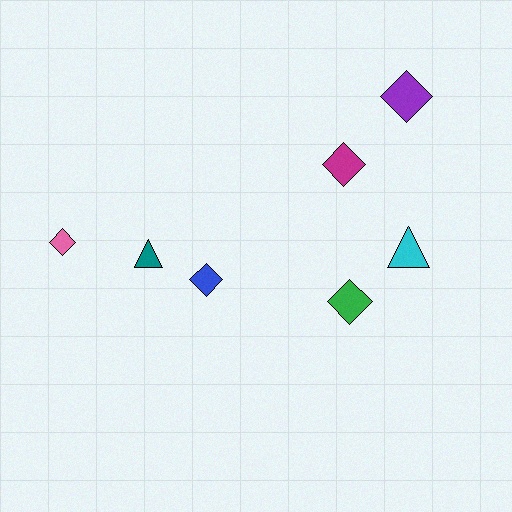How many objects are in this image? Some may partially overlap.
There are 7 objects.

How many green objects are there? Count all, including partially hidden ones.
There is 1 green object.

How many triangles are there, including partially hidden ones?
There are 2 triangles.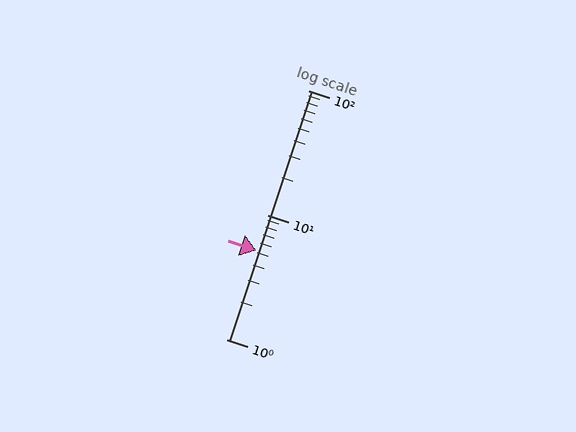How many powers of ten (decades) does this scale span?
The scale spans 2 decades, from 1 to 100.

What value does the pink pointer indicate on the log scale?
The pointer indicates approximately 5.2.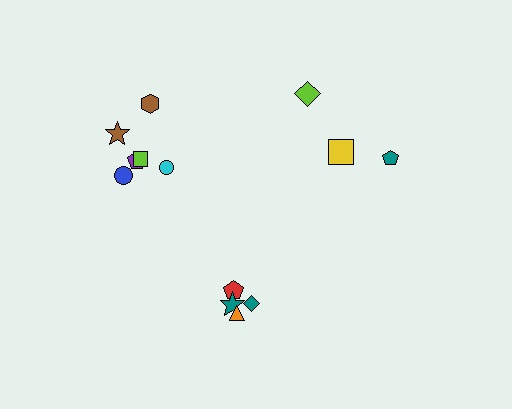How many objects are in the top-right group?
There are 3 objects.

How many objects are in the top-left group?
There are 6 objects.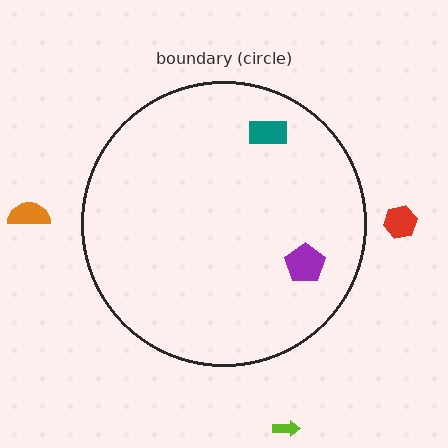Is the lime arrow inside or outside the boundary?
Outside.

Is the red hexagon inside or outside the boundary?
Outside.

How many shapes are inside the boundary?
2 inside, 3 outside.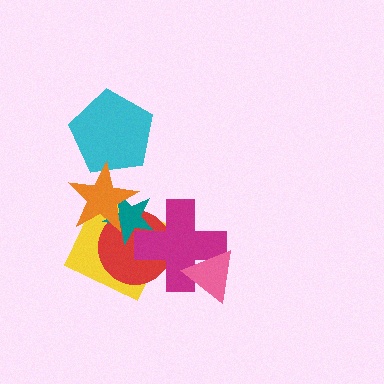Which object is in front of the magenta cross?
The pink triangle is in front of the magenta cross.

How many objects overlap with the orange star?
4 objects overlap with the orange star.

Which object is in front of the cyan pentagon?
The orange star is in front of the cyan pentagon.